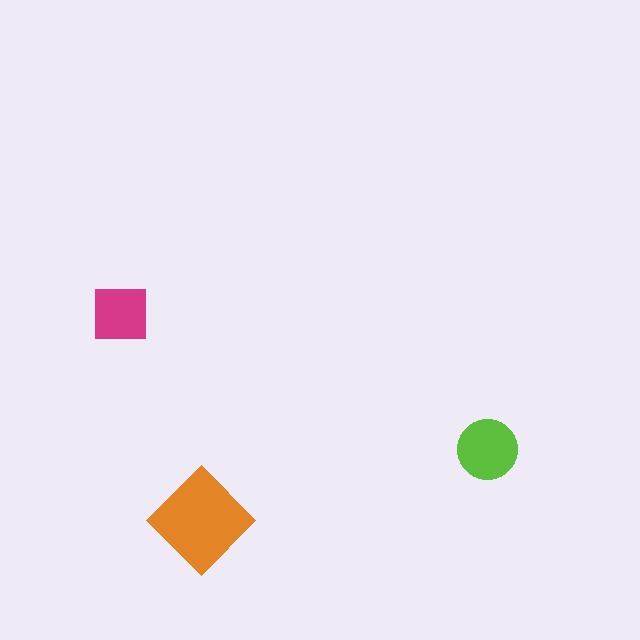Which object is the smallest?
The magenta square.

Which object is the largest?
The orange diamond.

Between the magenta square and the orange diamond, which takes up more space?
The orange diamond.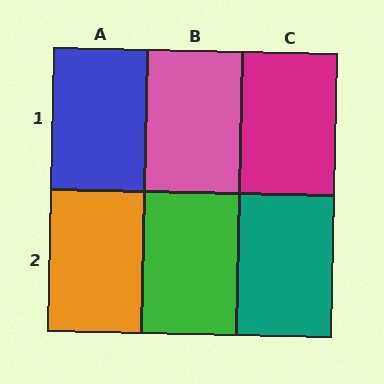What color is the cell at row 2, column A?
Orange.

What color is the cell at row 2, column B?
Green.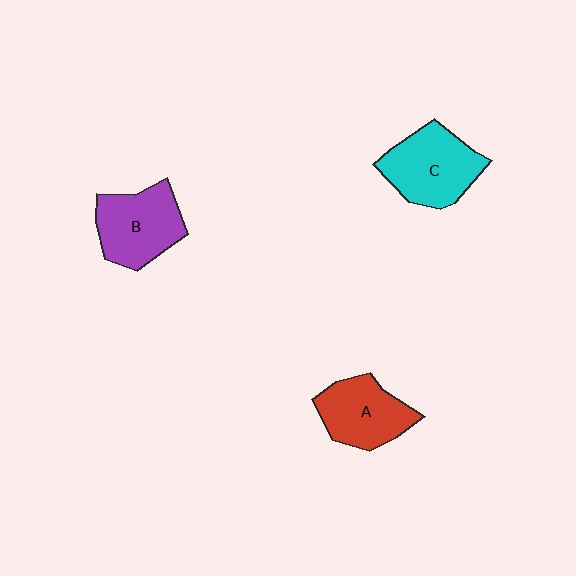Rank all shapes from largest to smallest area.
From largest to smallest: C (cyan), B (purple), A (red).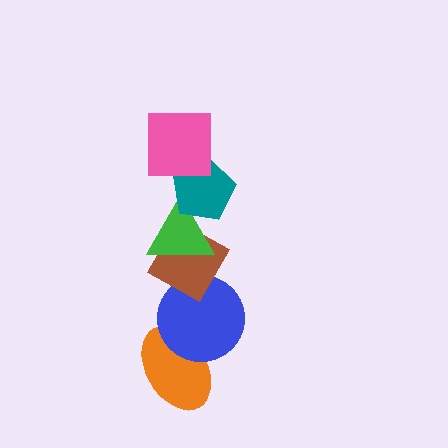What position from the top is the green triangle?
The green triangle is 3rd from the top.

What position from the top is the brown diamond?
The brown diamond is 4th from the top.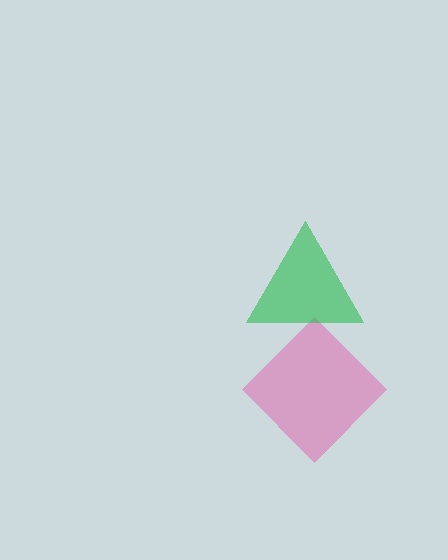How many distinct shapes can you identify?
There are 2 distinct shapes: a pink diamond, a green triangle.